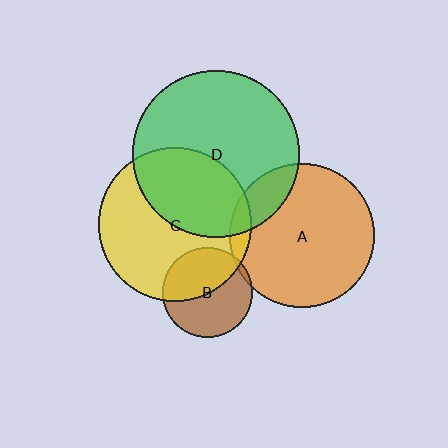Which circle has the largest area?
Circle D (green).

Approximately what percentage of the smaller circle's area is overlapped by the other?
Approximately 5%.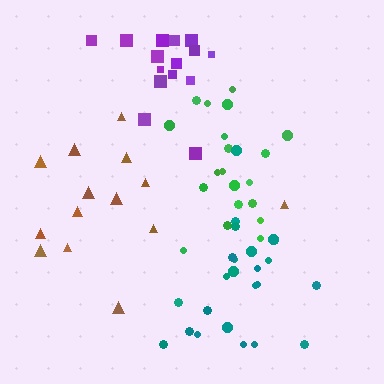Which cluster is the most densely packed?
Green.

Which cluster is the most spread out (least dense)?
Brown.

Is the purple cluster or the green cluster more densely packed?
Green.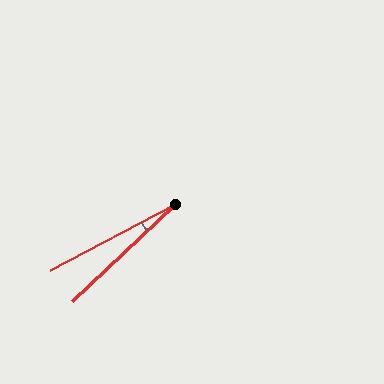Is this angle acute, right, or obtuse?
It is acute.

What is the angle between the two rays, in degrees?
Approximately 15 degrees.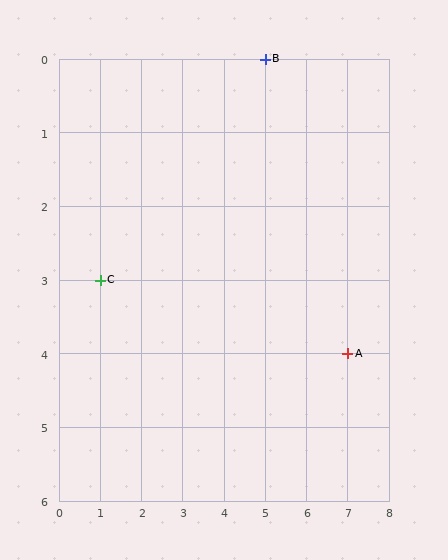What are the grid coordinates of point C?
Point C is at grid coordinates (1, 3).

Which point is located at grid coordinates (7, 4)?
Point A is at (7, 4).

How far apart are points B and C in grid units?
Points B and C are 4 columns and 3 rows apart (about 5.0 grid units diagonally).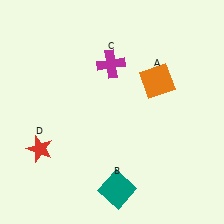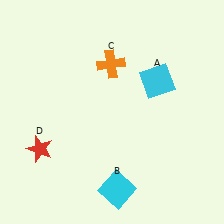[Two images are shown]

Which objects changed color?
A changed from orange to cyan. B changed from teal to cyan. C changed from magenta to orange.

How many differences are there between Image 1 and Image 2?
There are 3 differences between the two images.